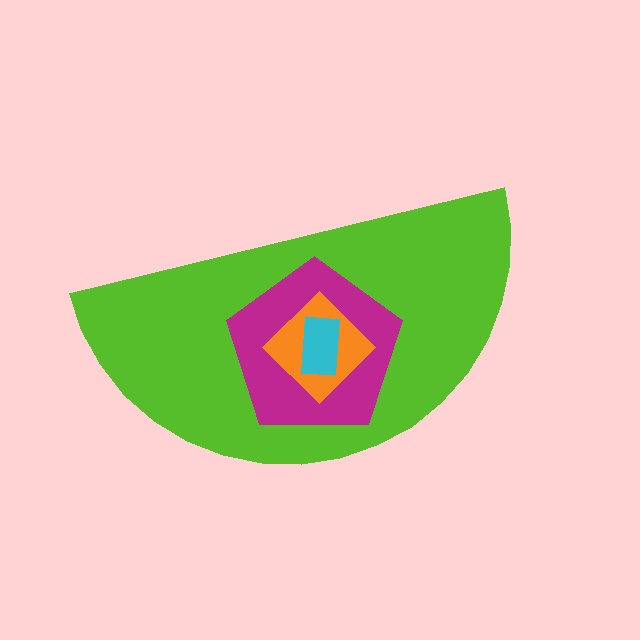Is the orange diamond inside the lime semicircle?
Yes.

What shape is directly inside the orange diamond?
The cyan rectangle.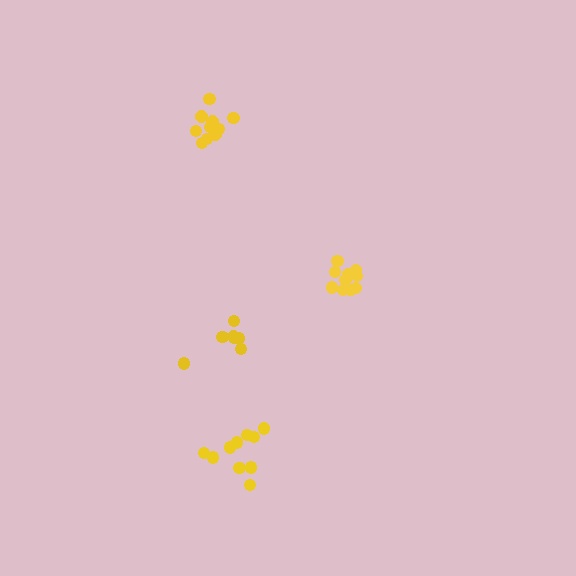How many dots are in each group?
Group 1: 7 dots, Group 2: 10 dots, Group 3: 11 dots, Group 4: 11 dots (39 total).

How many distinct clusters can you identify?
There are 4 distinct clusters.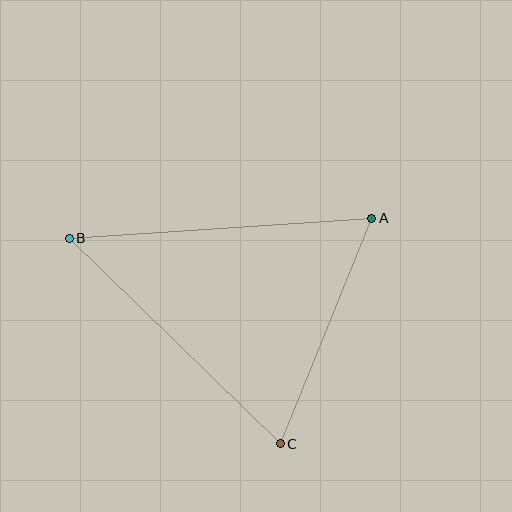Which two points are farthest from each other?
Points A and B are farthest from each other.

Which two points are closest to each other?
Points A and C are closest to each other.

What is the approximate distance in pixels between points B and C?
The distance between B and C is approximately 295 pixels.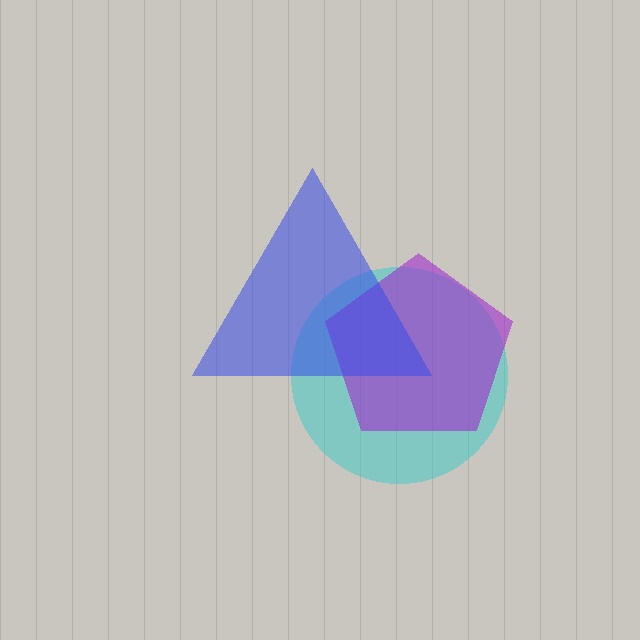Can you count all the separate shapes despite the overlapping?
Yes, there are 3 separate shapes.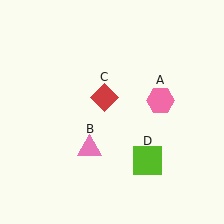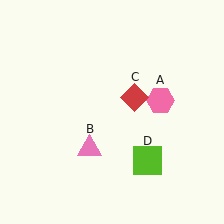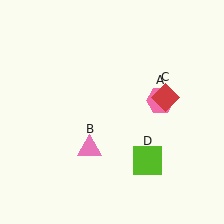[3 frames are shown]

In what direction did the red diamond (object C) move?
The red diamond (object C) moved right.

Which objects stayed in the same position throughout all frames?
Pink hexagon (object A) and pink triangle (object B) and lime square (object D) remained stationary.